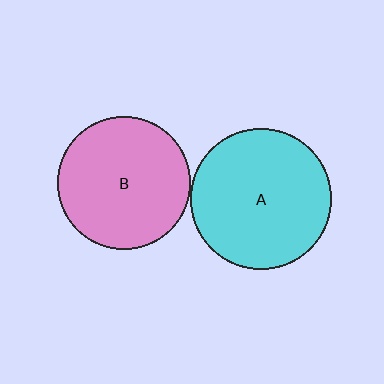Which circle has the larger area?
Circle A (cyan).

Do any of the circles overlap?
No, none of the circles overlap.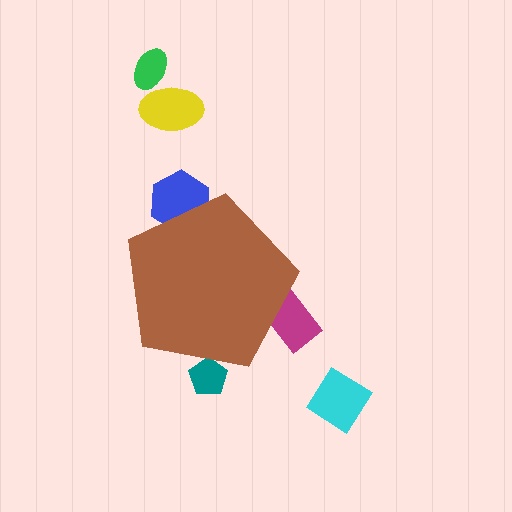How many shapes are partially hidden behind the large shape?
3 shapes are partially hidden.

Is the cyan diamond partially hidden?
No, the cyan diamond is fully visible.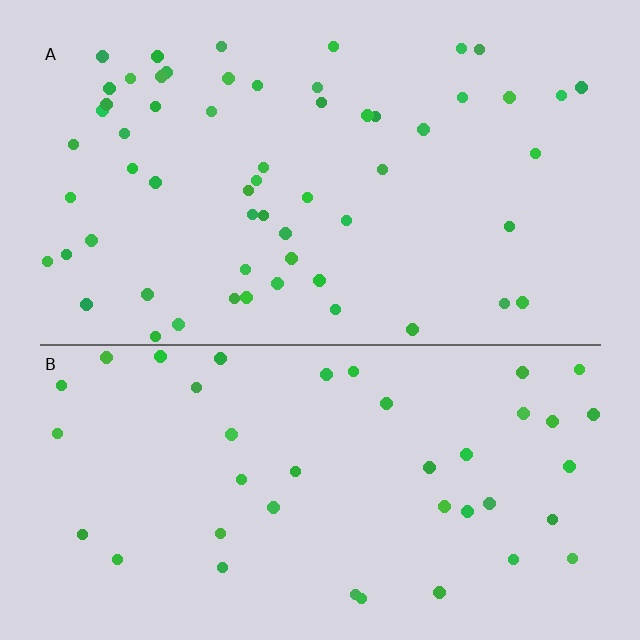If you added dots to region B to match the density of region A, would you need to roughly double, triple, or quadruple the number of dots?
Approximately double.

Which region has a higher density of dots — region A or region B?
A (the top).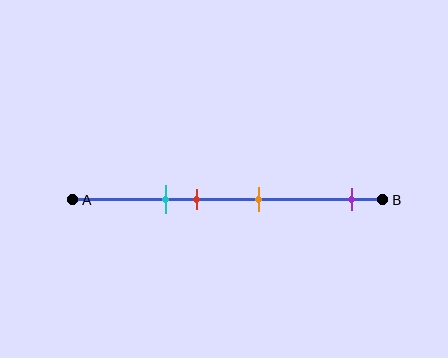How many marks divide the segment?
There are 4 marks dividing the segment.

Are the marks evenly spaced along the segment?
No, the marks are not evenly spaced.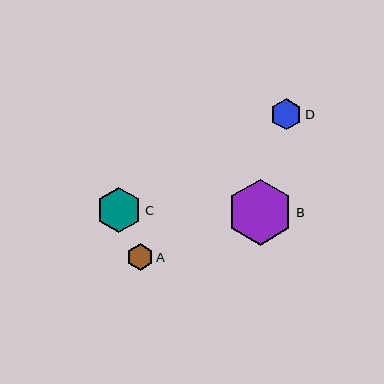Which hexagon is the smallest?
Hexagon A is the smallest with a size of approximately 26 pixels.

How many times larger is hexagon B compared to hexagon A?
Hexagon B is approximately 2.5 times the size of hexagon A.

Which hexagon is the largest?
Hexagon B is the largest with a size of approximately 66 pixels.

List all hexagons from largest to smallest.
From largest to smallest: B, C, D, A.